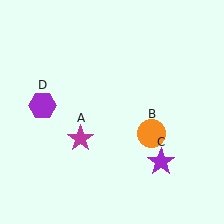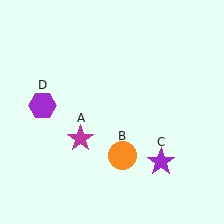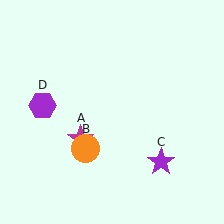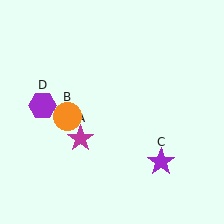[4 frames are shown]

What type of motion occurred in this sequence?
The orange circle (object B) rotated clockwise around the center of the scene.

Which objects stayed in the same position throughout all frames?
Magenta star (object A) and purple star (object C) and purple hexagon (object D) remained stationary.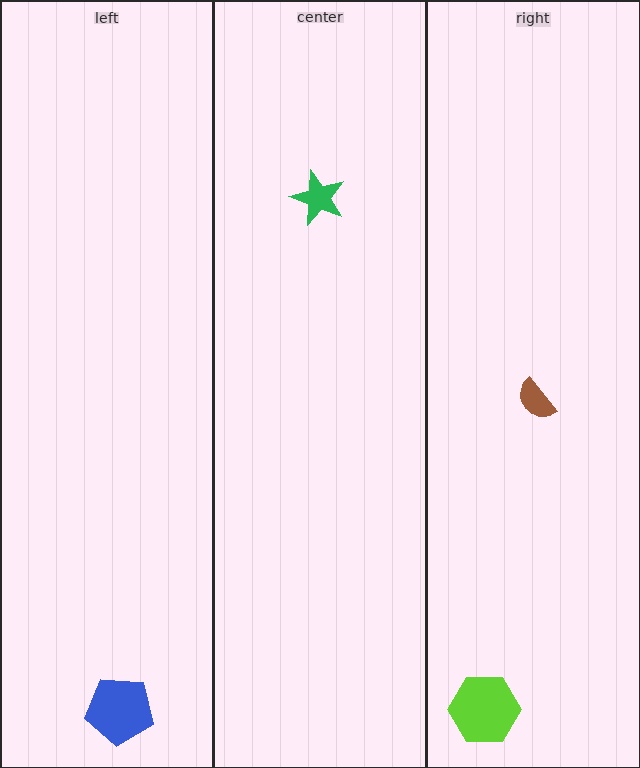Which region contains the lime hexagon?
The right region.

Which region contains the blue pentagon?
The left region.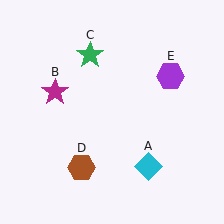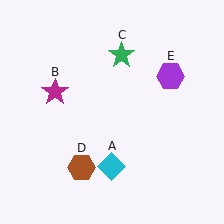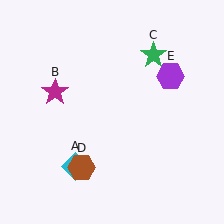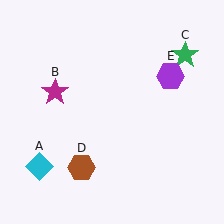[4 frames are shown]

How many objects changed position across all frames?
2 objects changed position: cyan diamond (object A), green star (object C).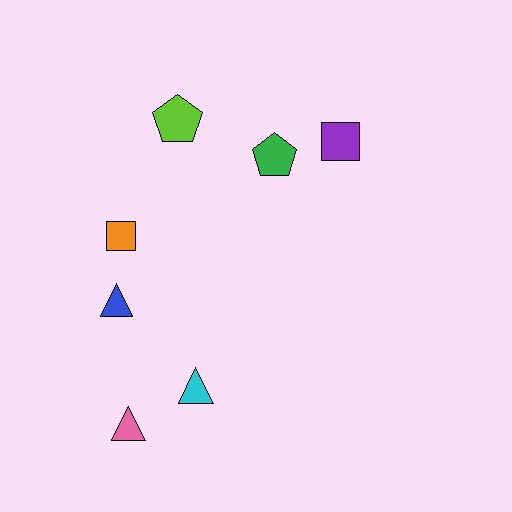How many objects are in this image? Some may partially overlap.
There are 7 objects.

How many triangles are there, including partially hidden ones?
There are 3 triangles.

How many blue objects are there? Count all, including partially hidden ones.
There is 1 blue object.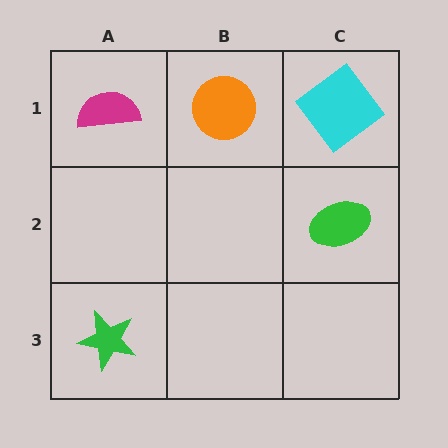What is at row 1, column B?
An orange circle.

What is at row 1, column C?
A cyan diamond.